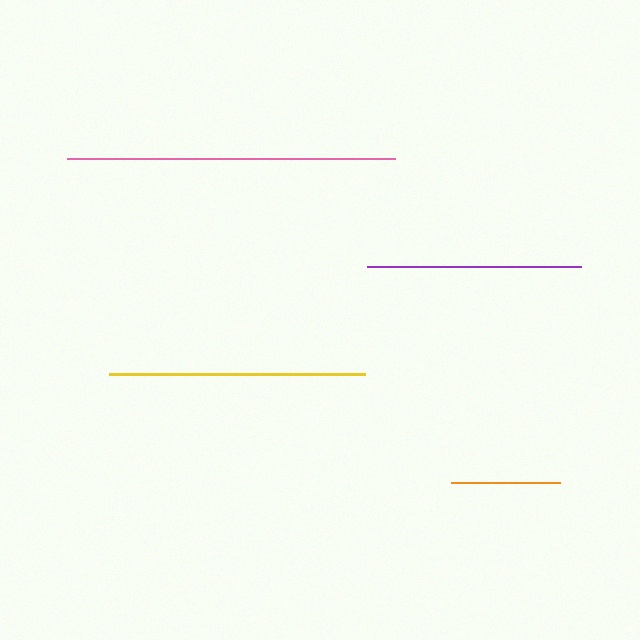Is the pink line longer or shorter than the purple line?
The pink line is longer than the purple line.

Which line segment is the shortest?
The orange line is the shortest at approximately 108 pixels.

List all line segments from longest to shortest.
From longest to shortest: pink, yellow, purple, orange.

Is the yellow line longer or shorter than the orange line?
The yellow line is longer than the orange line.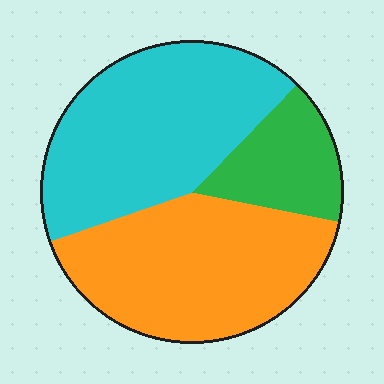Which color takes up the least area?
Green, at roughly 15%.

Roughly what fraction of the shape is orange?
Orange covers around 40% of the shape.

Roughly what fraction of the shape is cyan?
Cyan covers 43% of the shape.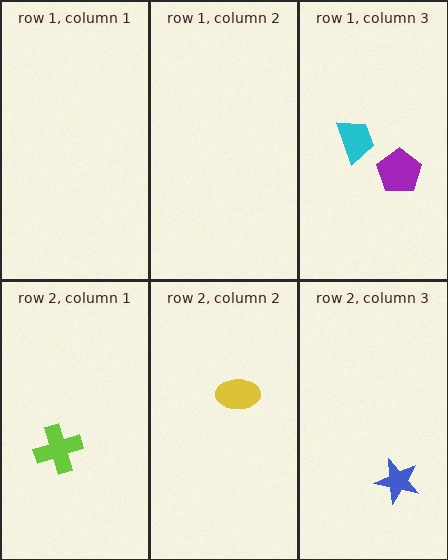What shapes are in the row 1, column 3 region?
The cyan trapezoid, the purple pentagon.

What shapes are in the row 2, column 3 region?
The blue star.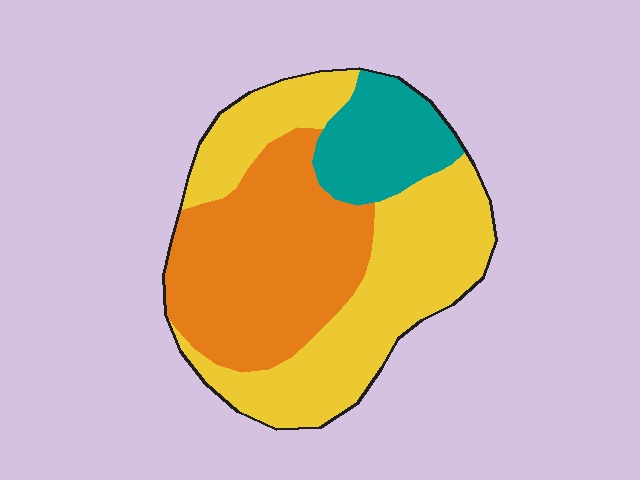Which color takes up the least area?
Teal, at roughly 15%.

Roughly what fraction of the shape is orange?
Orange covers about 40% of the shape.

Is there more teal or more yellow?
Yellow.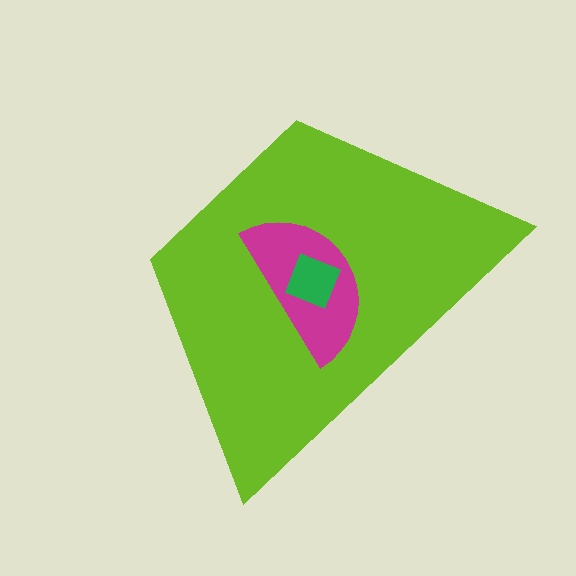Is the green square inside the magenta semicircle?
Yes.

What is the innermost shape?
The green square.